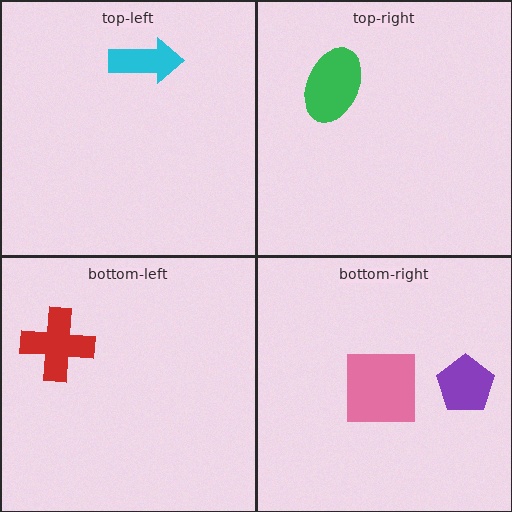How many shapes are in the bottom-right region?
2.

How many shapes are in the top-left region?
1.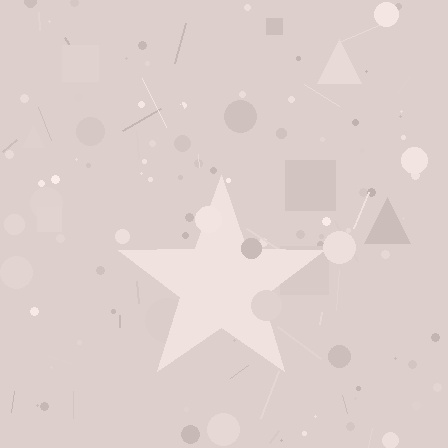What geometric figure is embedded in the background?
A star is embedded in the background.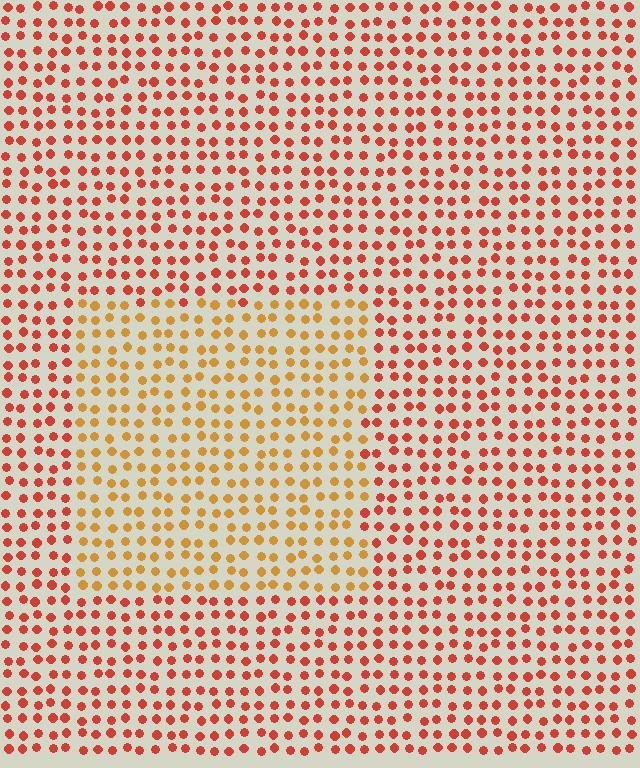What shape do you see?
I see a rectangle.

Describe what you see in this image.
The image is filled with small red elements in a uniform arrangement. A rectangle-shaped region is visible where the elements are tinted to a slightly different hue, forming a subtle color boundary.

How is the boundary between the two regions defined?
The boundary is defined purely by a slight shift in hue (about 33 degrees). Spacing, size, and orientation are identical on both sides.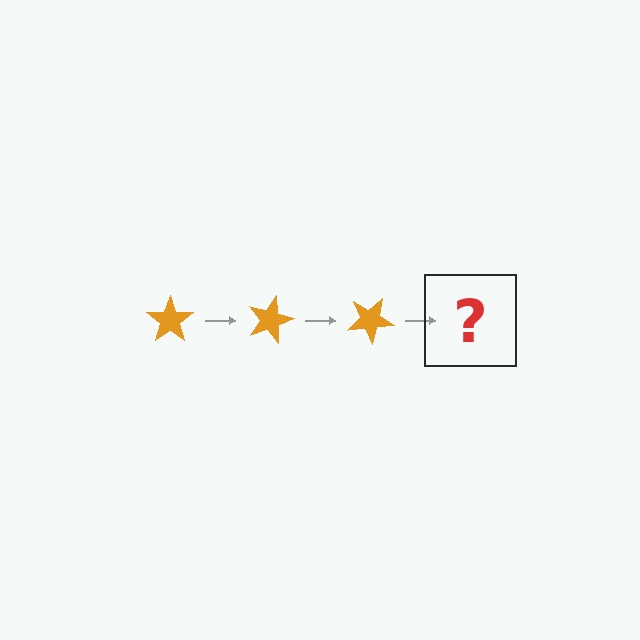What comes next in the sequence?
The next element should be an orange star rotated 45 degrees.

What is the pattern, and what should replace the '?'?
The pattern is that the star rotates 15 degrees each step. The '?' should be an orange star rotated 45 degrees.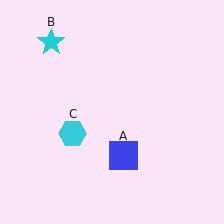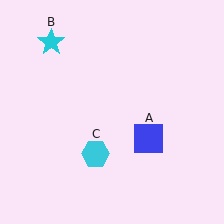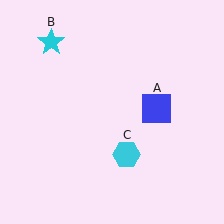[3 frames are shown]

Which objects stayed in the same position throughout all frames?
Cyan star (object B) remained stationary.